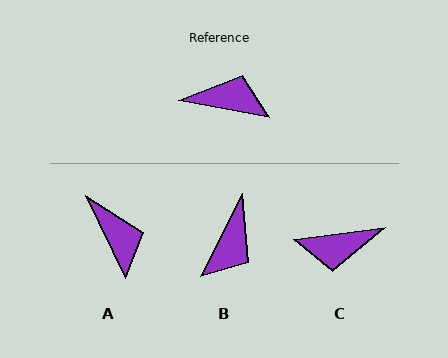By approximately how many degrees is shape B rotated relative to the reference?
Approximately 106 degrees clockwise.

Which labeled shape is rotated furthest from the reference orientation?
C, about 162 degrees away.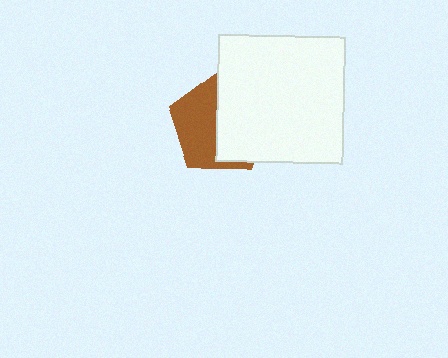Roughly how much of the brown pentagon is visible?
About half of it is visible (roughly 49%).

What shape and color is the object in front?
The object in front is a white square.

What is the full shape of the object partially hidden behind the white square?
The partially hidden object is a brown pentagon.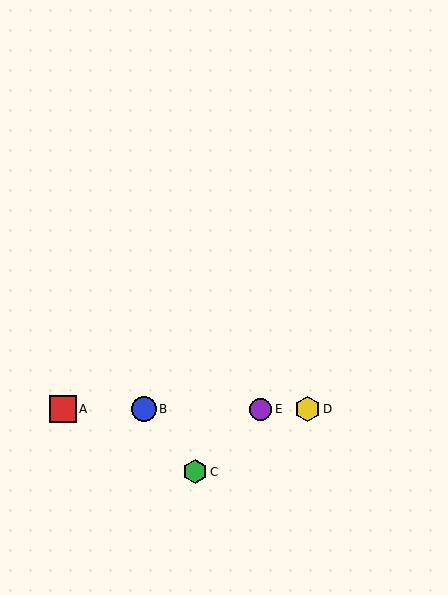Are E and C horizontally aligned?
No, E is at y≈409 and C is at y≈472.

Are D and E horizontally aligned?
Yes, both are at y≈409.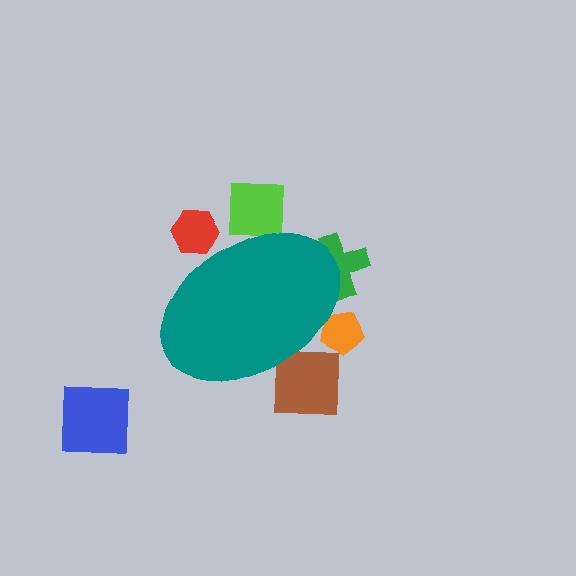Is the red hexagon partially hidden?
Yes, the red hexagon is partially hidden behind the teal ellipse.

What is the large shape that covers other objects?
A teal ellipse.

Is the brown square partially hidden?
Yes, the brown square is partially hidden behind the teal ellipse.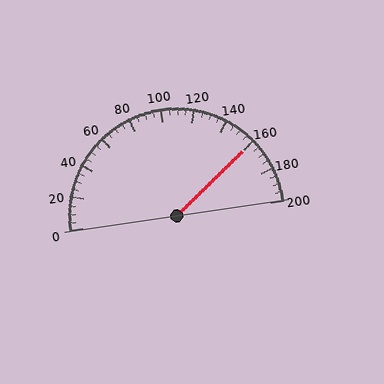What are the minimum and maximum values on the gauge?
The gauge ranges from 0 to 200.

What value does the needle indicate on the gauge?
The needle indicates approximately 160.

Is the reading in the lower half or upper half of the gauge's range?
The reading is in the upper half of the range (0 to 200).